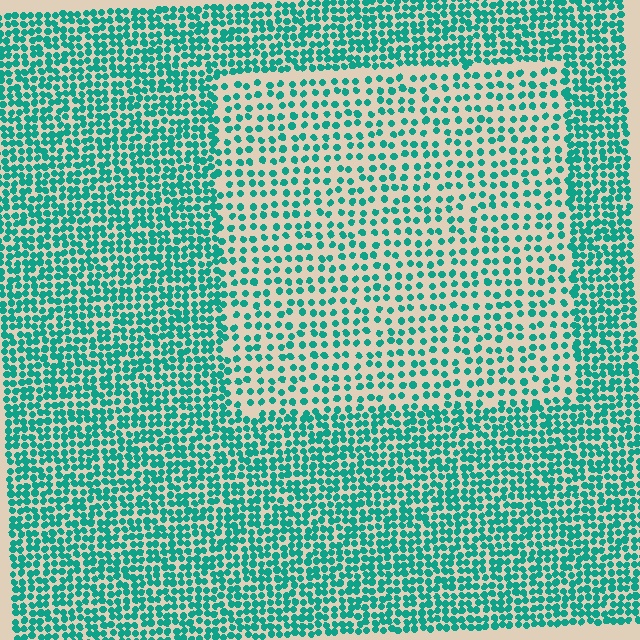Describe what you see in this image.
The image contains small teal elements arranged at two different densities. A rectangle-shaped region is visible where the elements are less densely packed than the surrounding area.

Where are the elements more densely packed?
The elements are more densely packed outside the rectangle boundary.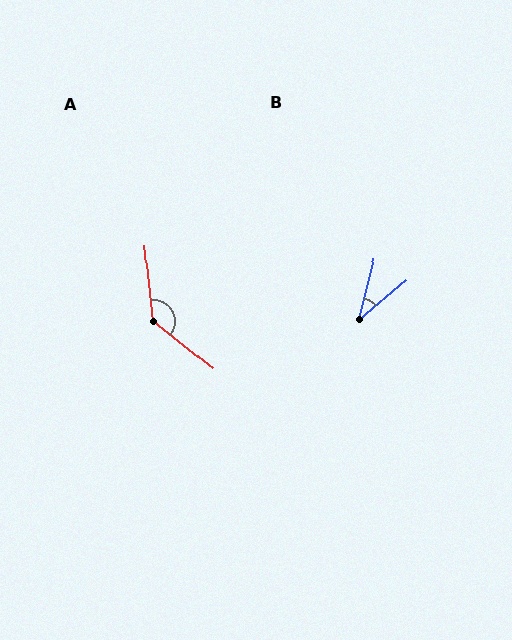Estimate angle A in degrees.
Approximately 134 degrees.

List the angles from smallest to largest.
B (37°), A (134°).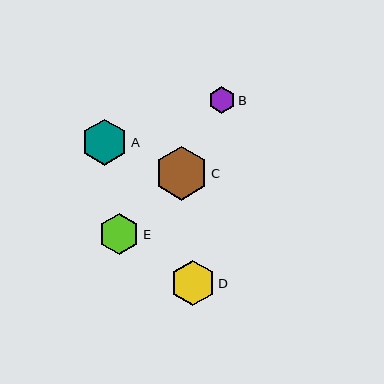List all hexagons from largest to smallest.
From largest to smallest: C, A, D, E, B.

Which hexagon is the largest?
Hexagon C is the largest with a size of approximately 54 pixels.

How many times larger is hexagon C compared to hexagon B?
Hexagon C is approximately 2.0 times the size of hexagon B.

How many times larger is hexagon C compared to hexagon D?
Hexagon C is approximately 1.2 times the size of hexagon D.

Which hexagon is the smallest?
Hexagon B is the smallest with a size of approximately 26 pixels.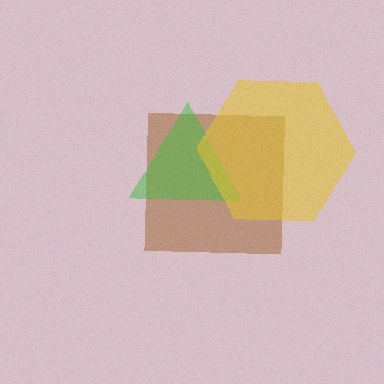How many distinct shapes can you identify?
There are 3 distinct shapes: a brown square, a green triangle, a yellow hexagon.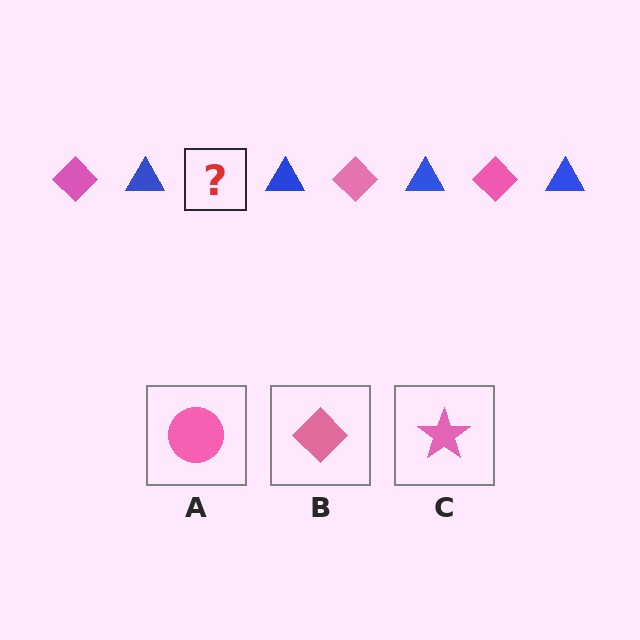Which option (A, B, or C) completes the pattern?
B.